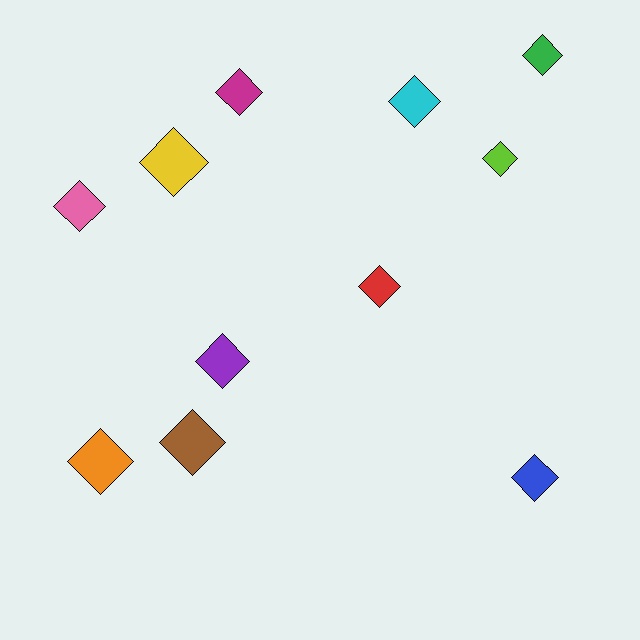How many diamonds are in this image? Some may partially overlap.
There are 11 diamonds.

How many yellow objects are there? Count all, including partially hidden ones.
There is 1 yellow object.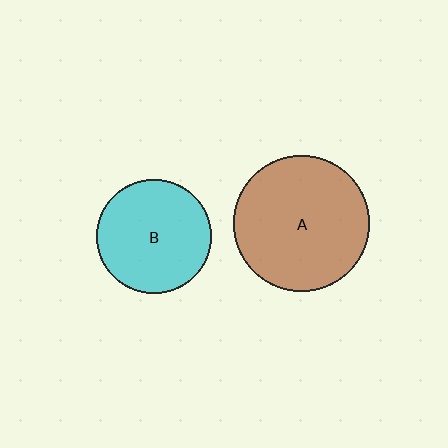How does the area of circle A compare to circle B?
Approximately 1.4 times.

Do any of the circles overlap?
No, none of the circles overlap.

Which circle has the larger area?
Circle A (brown).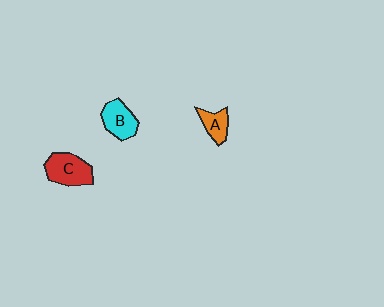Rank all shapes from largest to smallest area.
From largest to smallest: C (red), B (cyan), A (orange).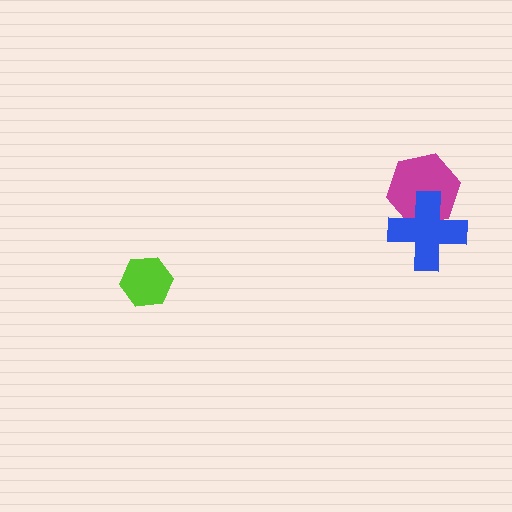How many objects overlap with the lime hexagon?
0 objects overlap with the lime hexagon.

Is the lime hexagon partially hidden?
No, no other shape covers it.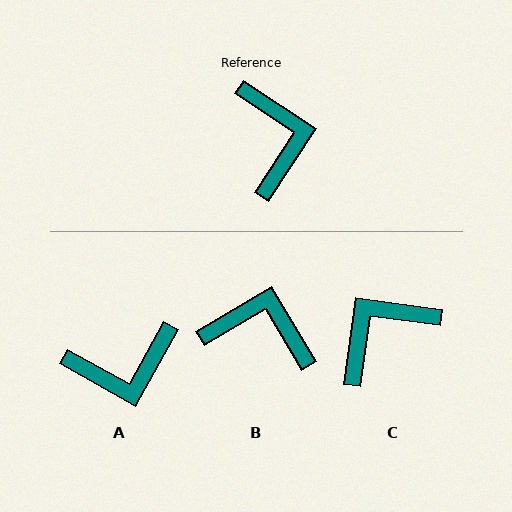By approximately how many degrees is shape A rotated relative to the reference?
Approximately 86 degrees clockwise.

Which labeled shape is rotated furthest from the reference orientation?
C, about 115 degrees away.